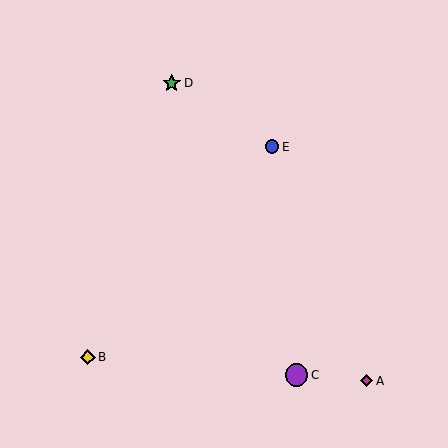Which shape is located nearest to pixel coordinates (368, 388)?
The magenta diamond (labeled A) at (367, 381) is nearest to that location.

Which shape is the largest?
The purple circle (labeled C) is the largest.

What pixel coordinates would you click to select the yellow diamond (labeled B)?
Click at (88, 357) to select the yellow diamond B.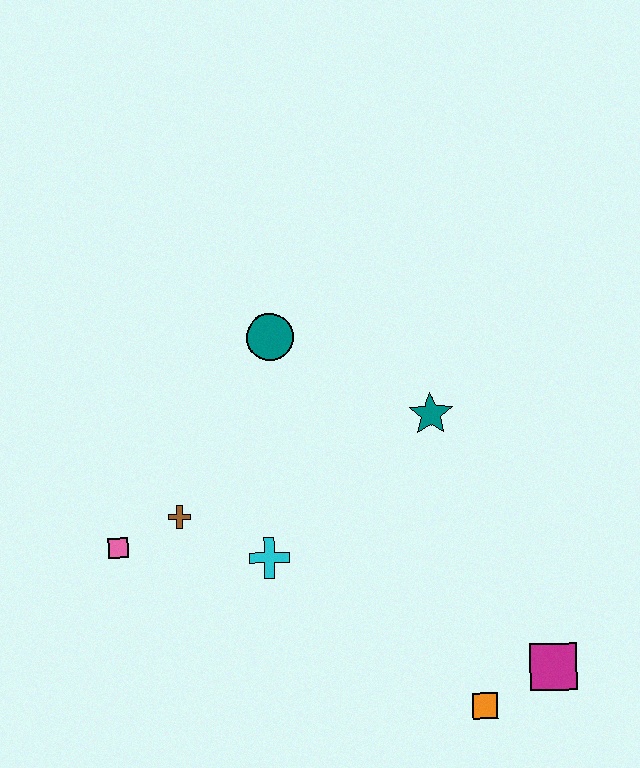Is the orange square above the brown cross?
No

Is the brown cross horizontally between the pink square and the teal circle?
Yes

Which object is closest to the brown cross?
The pink square is closest to the brown cross.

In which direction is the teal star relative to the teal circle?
The teal star is to the right of the teal circle.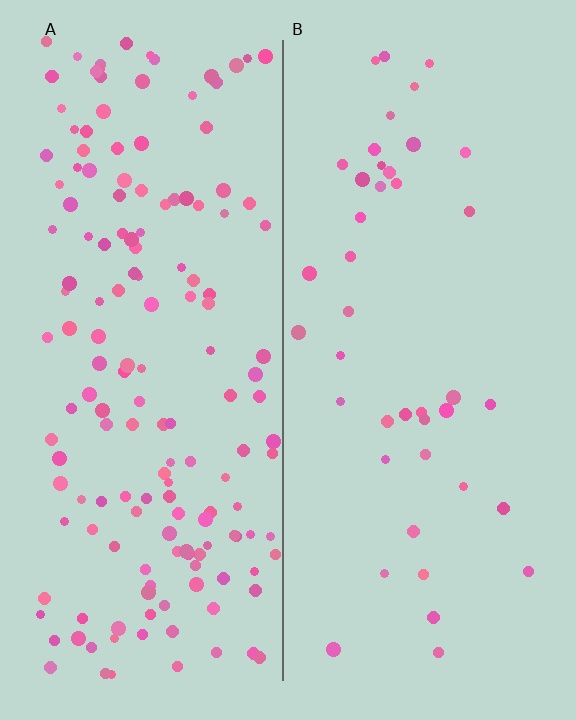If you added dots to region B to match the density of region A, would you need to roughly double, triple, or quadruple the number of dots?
Approximately quadruple.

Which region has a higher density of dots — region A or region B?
A (the left).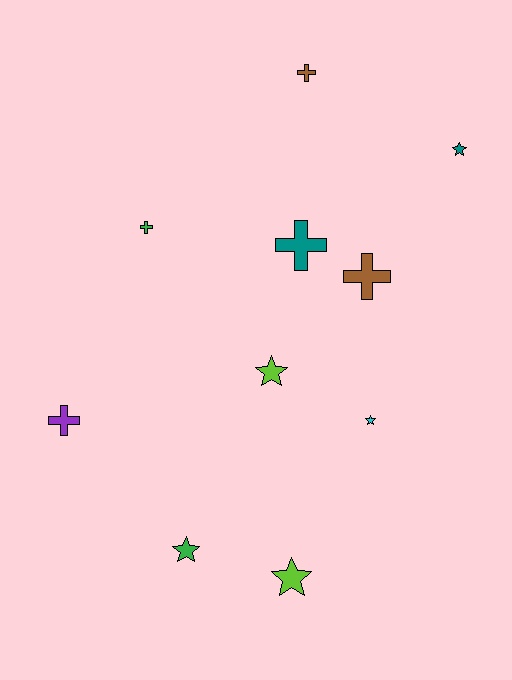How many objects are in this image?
There are 10 objects.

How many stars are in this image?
There are 5 stars.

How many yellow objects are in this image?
There are no yellow objects.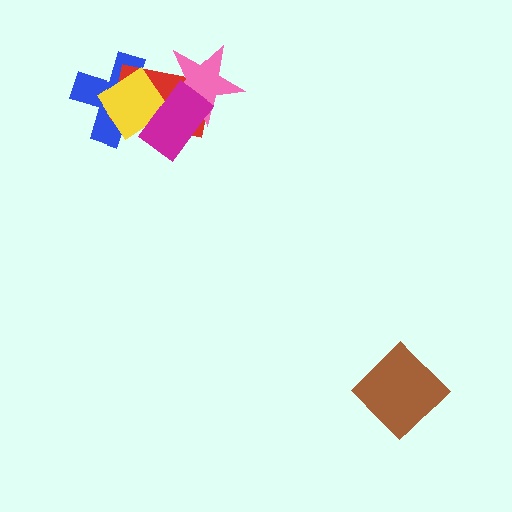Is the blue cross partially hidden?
Yes, it is partially covered by another shape.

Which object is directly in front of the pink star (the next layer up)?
The yellow diamond is directly in front of the pink star.